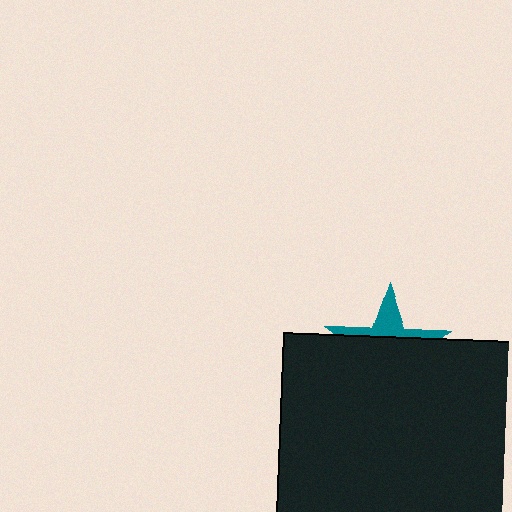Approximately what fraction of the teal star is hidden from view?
Roughly 68% of the teal star is hidden behind the black rectangle.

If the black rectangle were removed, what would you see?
You would see the complete teal star.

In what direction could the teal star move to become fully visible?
The teal star could move up. That would shift it out from behind the black rectangle entirely.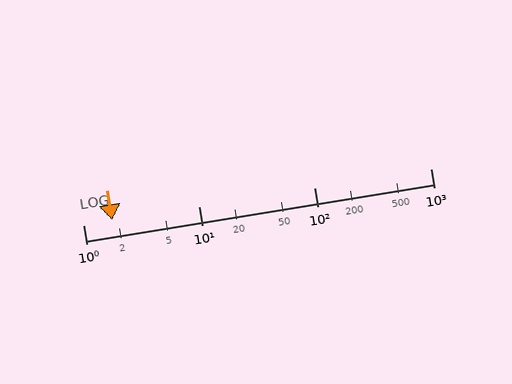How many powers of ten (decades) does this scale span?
The scale spans 3 decades, from 1 to 1000.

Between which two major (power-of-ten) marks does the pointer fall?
The pointer is between 1 and 10.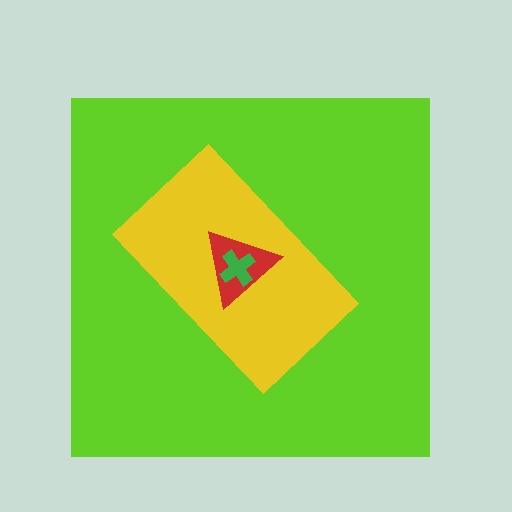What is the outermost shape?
The lime square.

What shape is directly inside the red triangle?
The green cross.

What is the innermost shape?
The green cross.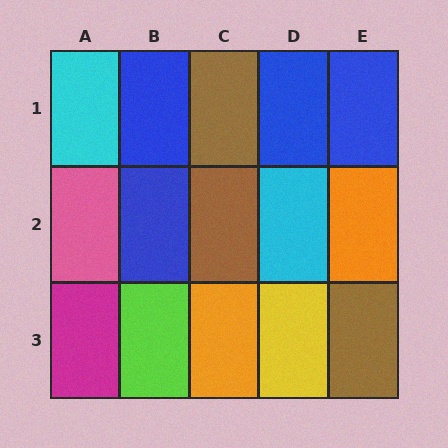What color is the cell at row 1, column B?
Blue.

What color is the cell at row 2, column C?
Brown.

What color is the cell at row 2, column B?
Blue.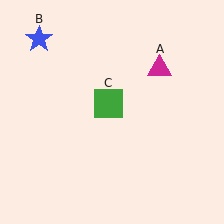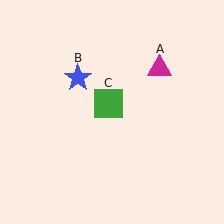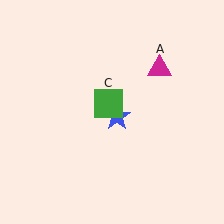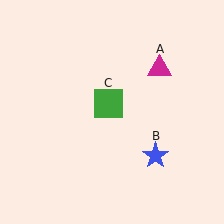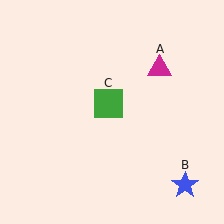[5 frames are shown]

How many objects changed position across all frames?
1 object changed position: blue star (object B).